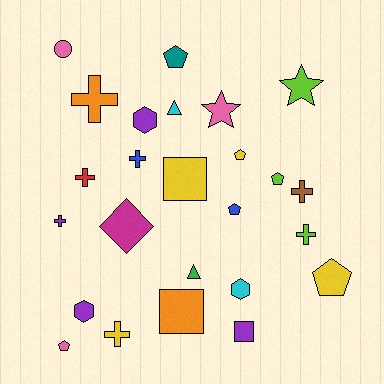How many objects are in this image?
There are 25 objects.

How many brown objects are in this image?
There is 1 brown object.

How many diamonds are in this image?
There is 1 diamond.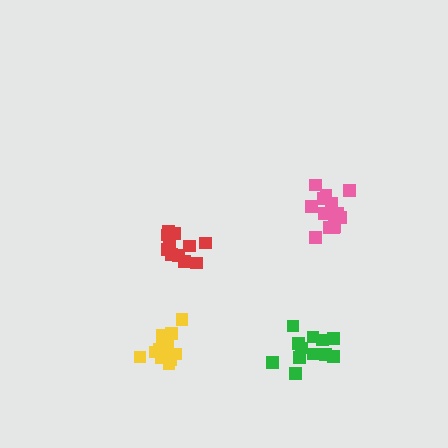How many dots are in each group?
Group 1: 14 dots, Group 2: 12 dots, Group 3: 13 dots, Group 4: 12 dots (51 total).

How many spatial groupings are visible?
There are 4 spatial groupings.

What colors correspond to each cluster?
The clusters are colored: pink, red, yellow, green.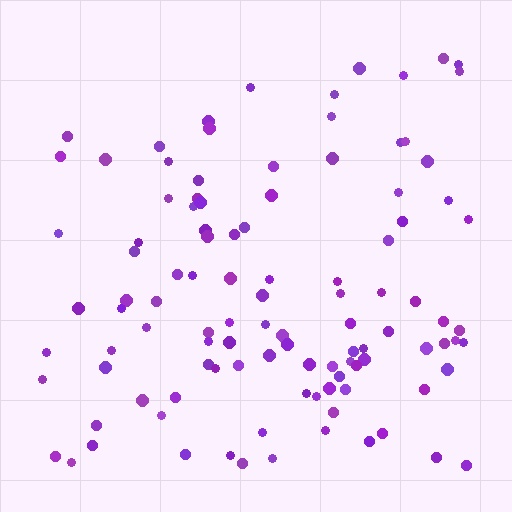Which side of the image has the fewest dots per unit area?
The top.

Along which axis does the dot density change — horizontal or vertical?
Vertical.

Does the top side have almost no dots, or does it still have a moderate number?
Still a moderate number, just noticeably fewer than the bottom.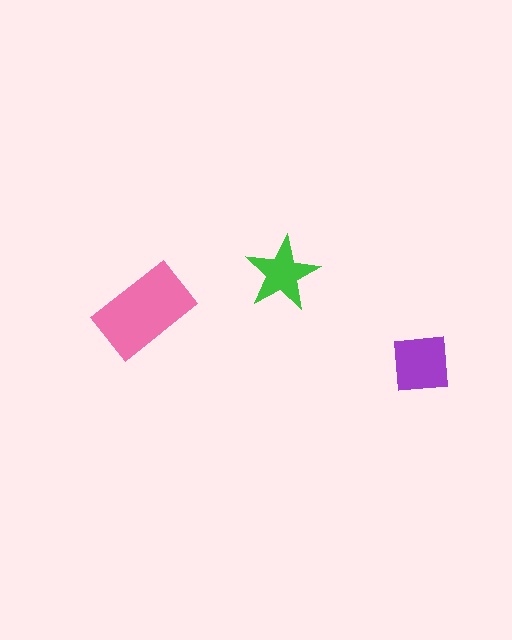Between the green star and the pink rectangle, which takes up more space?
The pink rectangle.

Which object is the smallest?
The green star.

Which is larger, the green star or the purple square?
The purple square.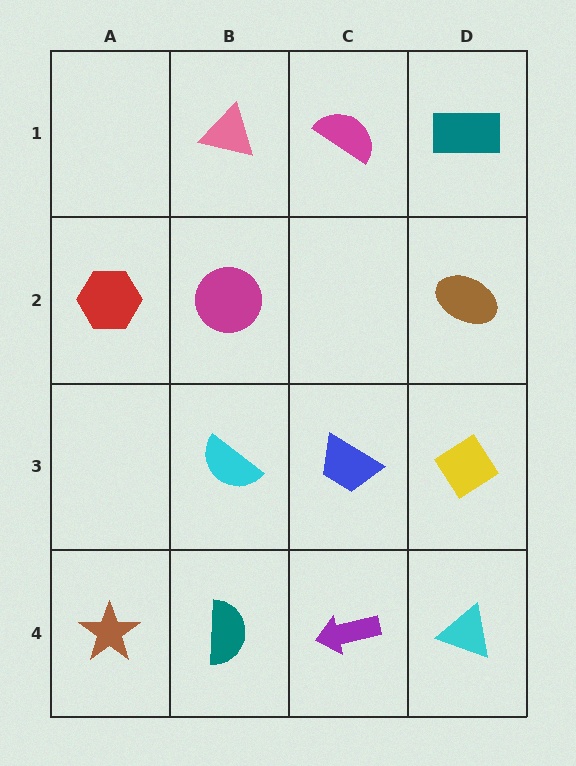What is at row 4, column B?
A teal semicircle.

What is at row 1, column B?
A pink triangle.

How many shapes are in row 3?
3 shapes.